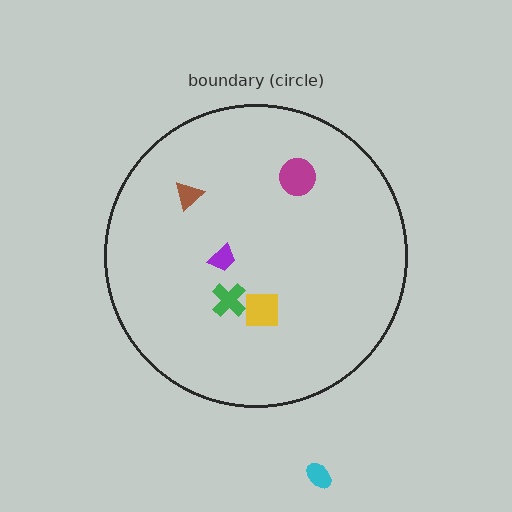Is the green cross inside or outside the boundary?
Inside.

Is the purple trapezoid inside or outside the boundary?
Inside.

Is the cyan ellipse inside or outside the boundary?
Outside.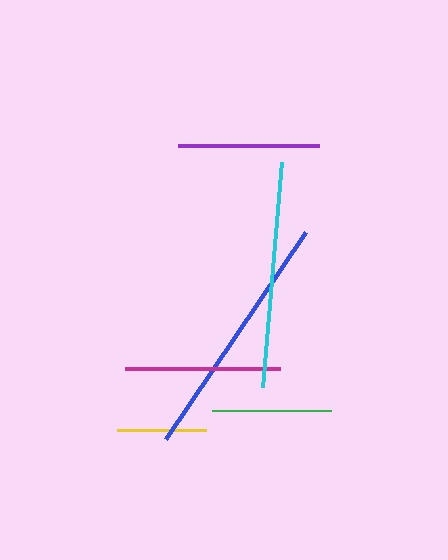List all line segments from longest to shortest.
From longest to shortest: blue, cyan, magenta, purple, green, yellow.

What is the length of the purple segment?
The purple segment is approximately 141 pixels long.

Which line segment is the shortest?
The yellow line is the shortest at approximately 89 pixels.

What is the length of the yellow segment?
The yellow segment is approximately 89 pixels long.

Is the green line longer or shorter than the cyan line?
The cyan line is longer than the green line.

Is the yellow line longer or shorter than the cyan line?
The cyan line is longer than the yellow line.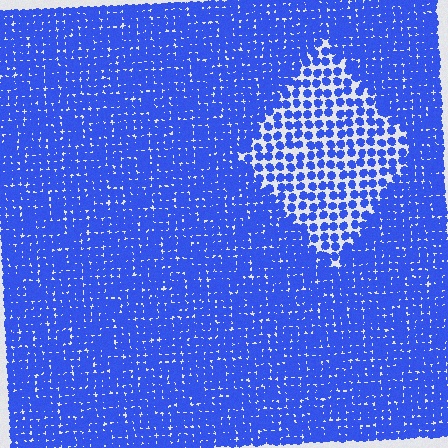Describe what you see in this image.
The image contains small blue elements arranged at two different densities. A diamond-shaped region is visible where the elements are less densely packed than the surrounding area.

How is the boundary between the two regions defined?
The boundary is defined by a change in element density (approximately 2.0x ratio). All elements are the same color, size, and shape.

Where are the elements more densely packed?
The elements are more densely packed outside the diamond boundary.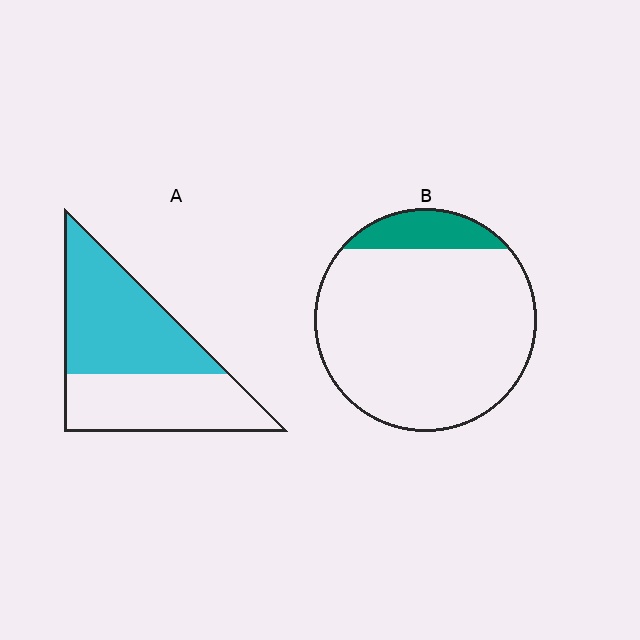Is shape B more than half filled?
No.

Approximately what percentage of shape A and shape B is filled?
A is approximately 55% and B is approximately 15%.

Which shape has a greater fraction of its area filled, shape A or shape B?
Shape A.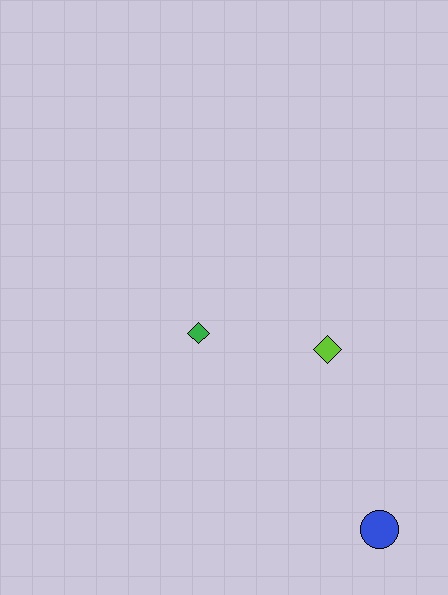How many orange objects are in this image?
There are no orange objects.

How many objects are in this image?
There are 3 objects.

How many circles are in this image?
There is 1 circle.